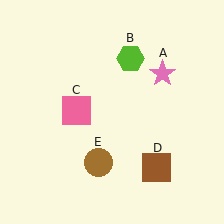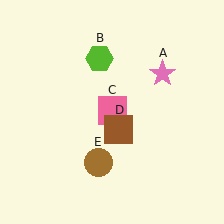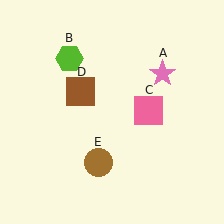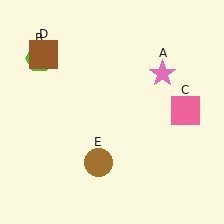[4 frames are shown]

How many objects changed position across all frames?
3 objects changed position: lime hexagon (object B), pink square (object C), brown square (object D).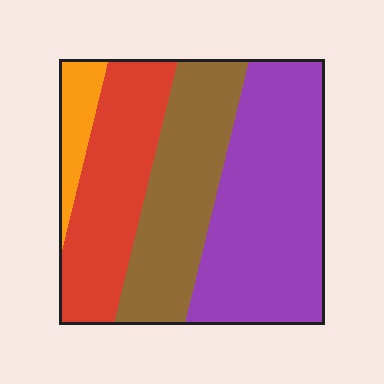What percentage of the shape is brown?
Brown covers roughly 25% of the shape.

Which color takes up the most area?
Purple, at roughly 40%.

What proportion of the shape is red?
Red covers about 25% of the shape.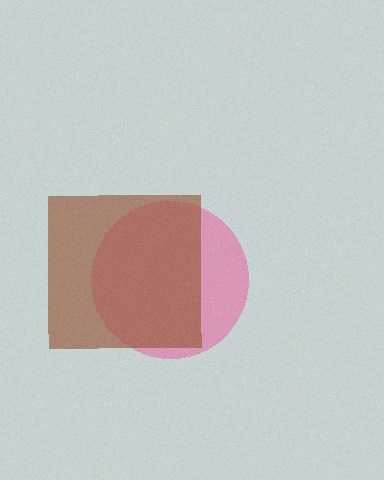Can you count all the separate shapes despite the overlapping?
Yes, there are 2 separate shapes.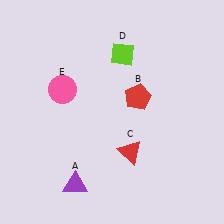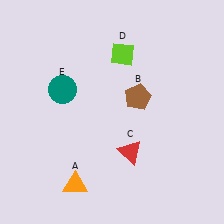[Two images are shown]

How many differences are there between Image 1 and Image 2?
There are 3 differences between the two images.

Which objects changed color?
A changed from purple to orange. B changed from red to brown. E changed from pink to teal.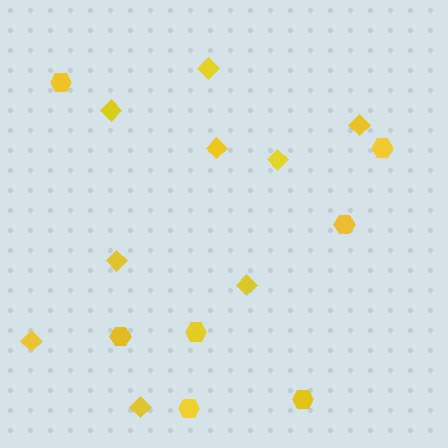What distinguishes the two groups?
There are 2 groups: one group of diamonds (9) and one group of hexagons (7).